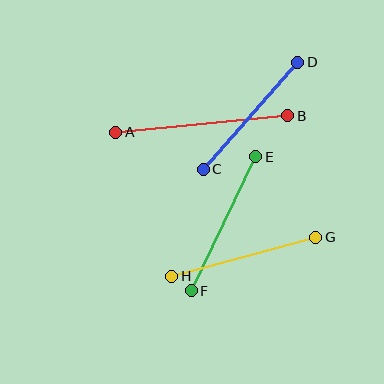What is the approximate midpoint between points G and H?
The midpoint is at approximately (244, 257) pixels.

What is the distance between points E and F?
The distance is approximately 149 pixels.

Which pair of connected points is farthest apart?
Points A and B are farthest apart.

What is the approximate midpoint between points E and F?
The midpoint is at approximately (223, 224) pixels.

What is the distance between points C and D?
The distance is approximately 143 pixels.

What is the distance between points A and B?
The distance is approximately 173 pixels.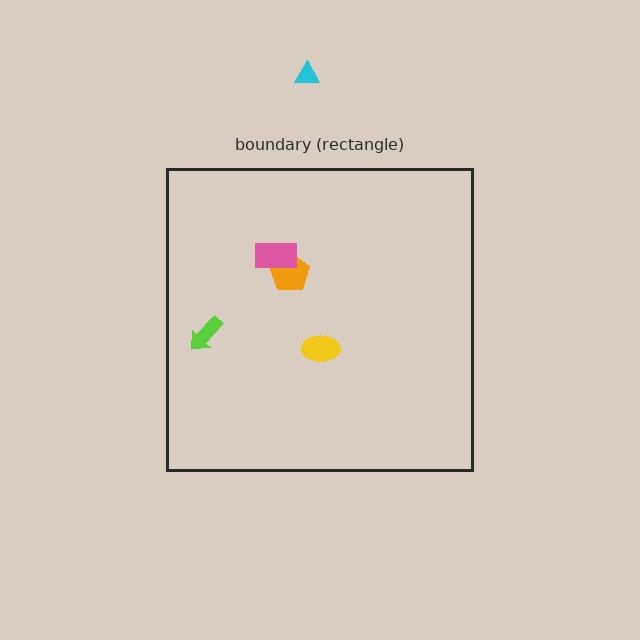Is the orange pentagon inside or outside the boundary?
Inside.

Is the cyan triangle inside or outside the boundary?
Outside.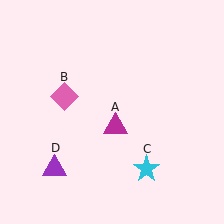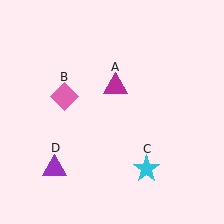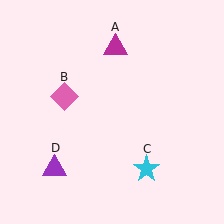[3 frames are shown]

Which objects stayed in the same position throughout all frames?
Pink diamond (object B) and cyan star (object C) and purple triangle (object D) remained stationary.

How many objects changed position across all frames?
1 object changed position: magenta triangle (object A).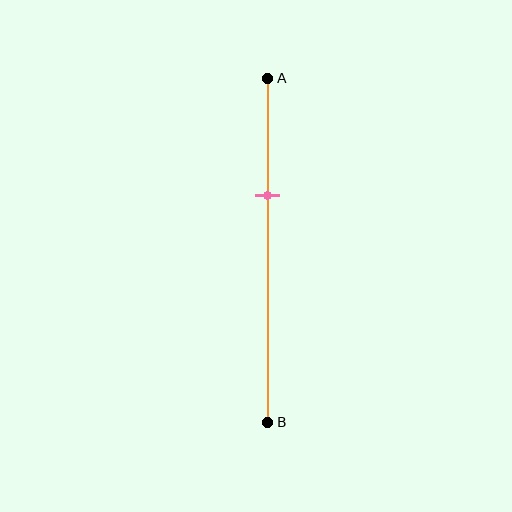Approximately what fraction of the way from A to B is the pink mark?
The pink mark is approximately 35% of the way from A to B.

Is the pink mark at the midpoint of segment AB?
No, the mark is at about 35% from A, not at the 50% midpoint.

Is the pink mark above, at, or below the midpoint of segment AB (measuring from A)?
The pink mark is above the midpoint of segment AB.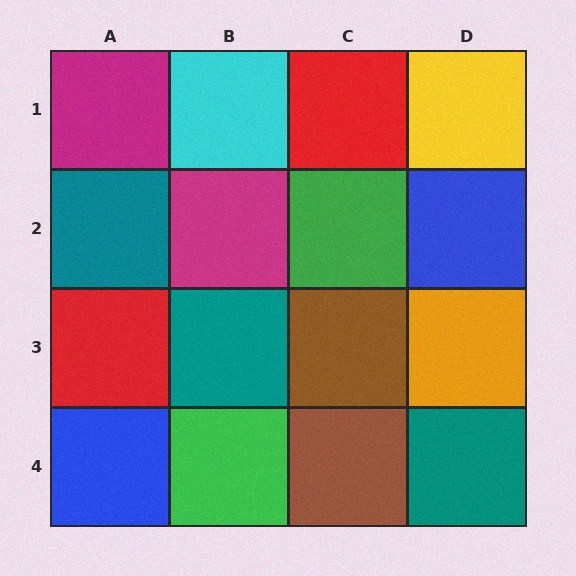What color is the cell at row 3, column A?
Red.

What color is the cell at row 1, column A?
Magenta.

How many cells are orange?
1 cell is orange.